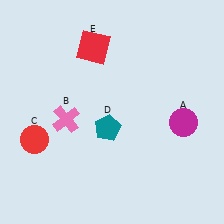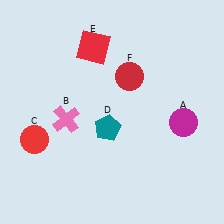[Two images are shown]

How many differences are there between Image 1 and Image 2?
There is 1 difference between the two images.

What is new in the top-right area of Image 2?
A red circle (F) was added in the top-right area of Image 2.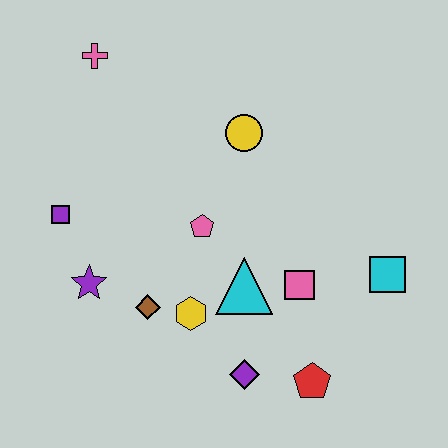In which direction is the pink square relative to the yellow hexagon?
The pink square is to the right of the yellow hexagon.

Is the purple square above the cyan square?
Yes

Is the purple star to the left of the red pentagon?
Yes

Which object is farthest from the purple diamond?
The pink cross is farthest from the purple diamond.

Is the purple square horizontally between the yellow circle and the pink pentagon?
No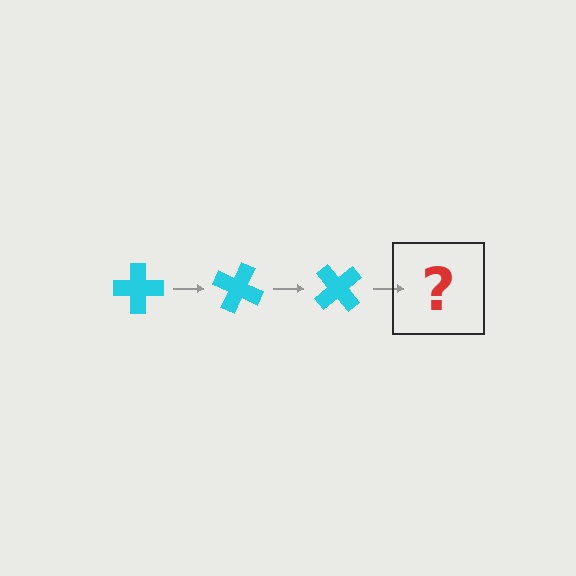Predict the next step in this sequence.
The next step is a cyan cross rotated 75 degrees.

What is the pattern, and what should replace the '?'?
The pattern is that the cross rotates 25 degrees each step. The '?' should be a cyan cross rotated 75 degrees.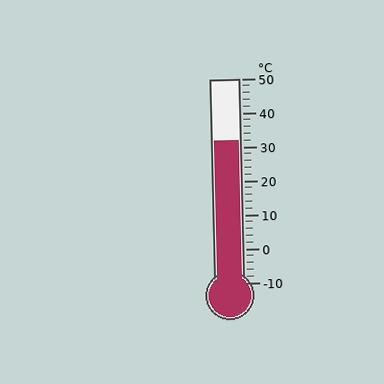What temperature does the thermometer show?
The thermometer shows approximately 32°C.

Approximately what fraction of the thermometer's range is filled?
The thermometer is filled to approximately 70% of its range.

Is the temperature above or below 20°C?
The temperature is above 20°C.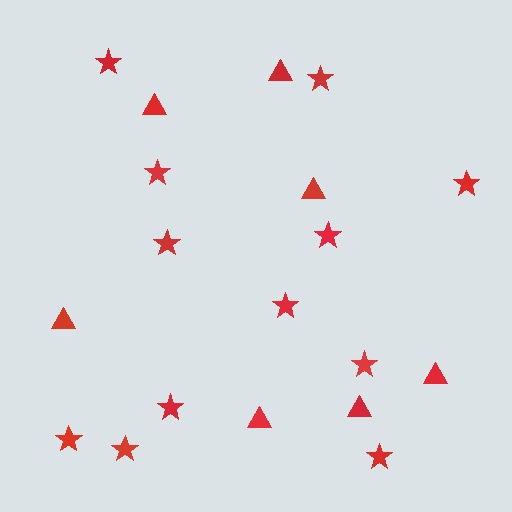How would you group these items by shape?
There are 2 groups: one group of triangles (7) and one group of stars (12).